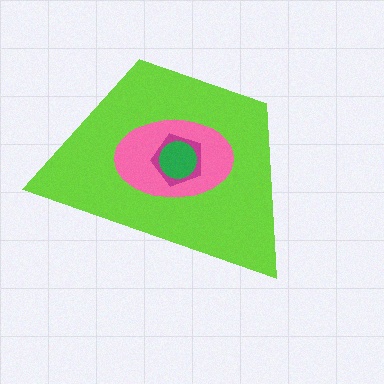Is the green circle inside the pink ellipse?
Yes.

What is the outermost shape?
The lime trapezoid.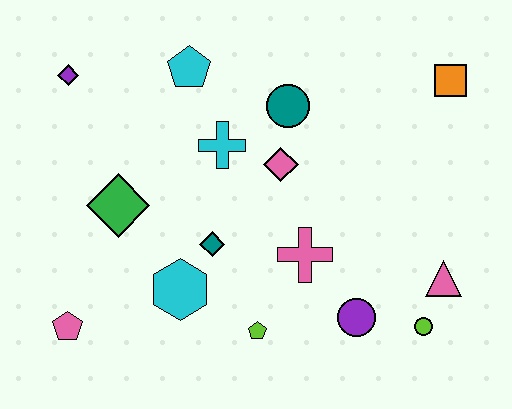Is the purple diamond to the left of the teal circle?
Yes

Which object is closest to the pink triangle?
The lime circle is closest to the pink triangle.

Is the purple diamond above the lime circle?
Yes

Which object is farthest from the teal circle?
The pink pentagon is farthest from the teal circle.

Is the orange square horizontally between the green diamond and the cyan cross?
No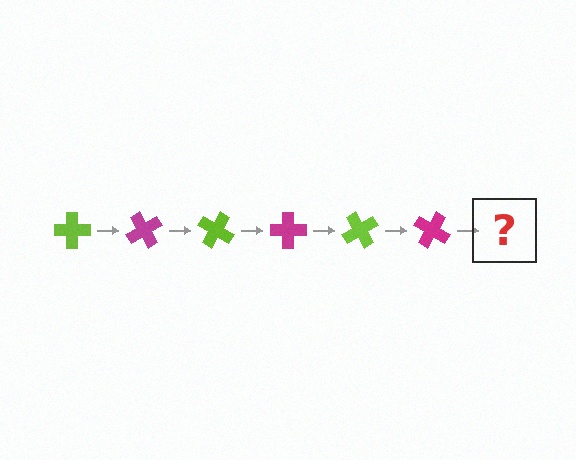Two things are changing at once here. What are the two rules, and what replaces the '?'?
The two rules are that it rotates 60 degrees each step and the color cycles through lime and magenta. The '?' should be a lime cross, rotated 360 degrees from the start.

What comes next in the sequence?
The next element should be a lime cross, rotated 360 degrees from the start.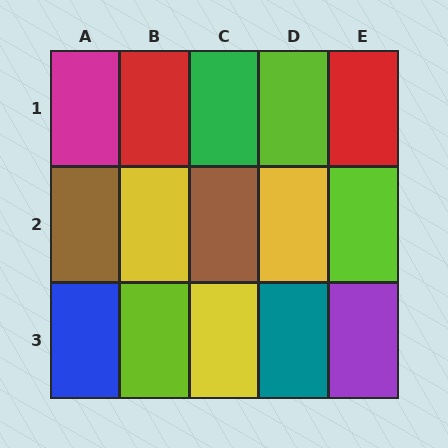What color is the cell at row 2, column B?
Yellow.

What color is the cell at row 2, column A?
Brown.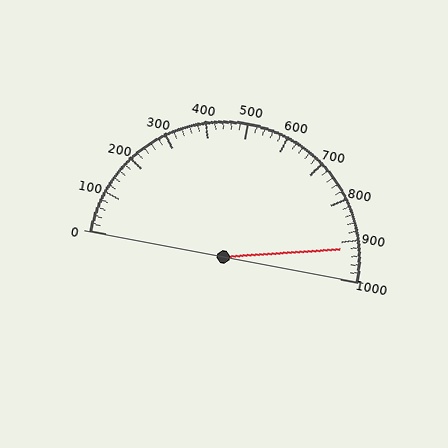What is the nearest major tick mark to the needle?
The nearest major tick mark is 900.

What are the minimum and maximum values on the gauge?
The gauge ranges from 0 to 1000.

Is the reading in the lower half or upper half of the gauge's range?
The reading is in the upper half of the range (0 to 1000).